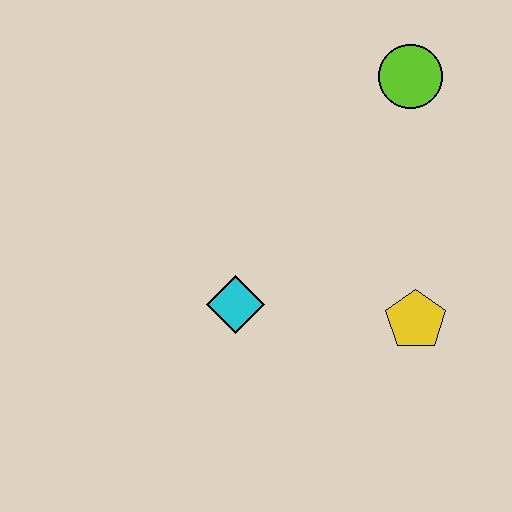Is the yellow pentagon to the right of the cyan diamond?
Yes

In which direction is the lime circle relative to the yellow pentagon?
The lime circle is above the yellow pentagon.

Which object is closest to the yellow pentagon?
The cyan diamond is closest to the yellow pentagon.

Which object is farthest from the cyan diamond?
The lime circle is farthest from the cyan diamond.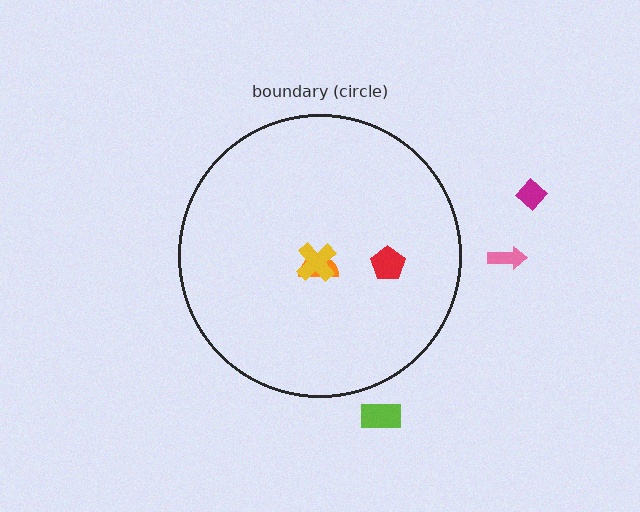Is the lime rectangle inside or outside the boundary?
Outside.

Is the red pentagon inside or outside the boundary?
Inside.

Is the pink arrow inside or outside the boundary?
Outside.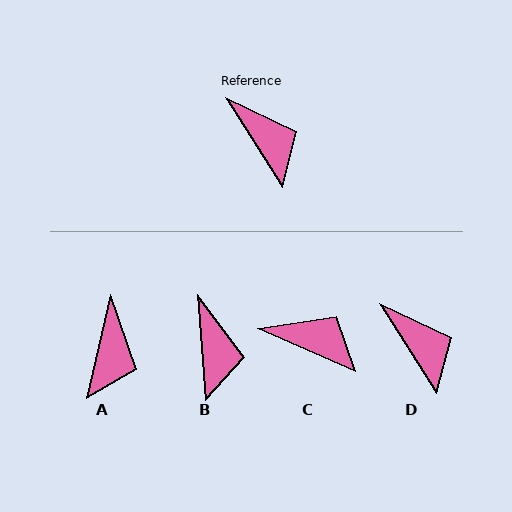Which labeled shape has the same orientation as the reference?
D.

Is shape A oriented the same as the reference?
No, it is off by about 45 degrees.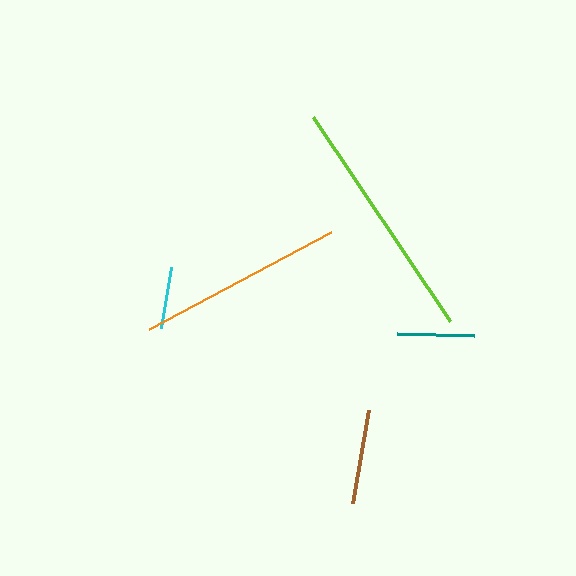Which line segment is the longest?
The lime line is the longest at approximately 246 pixels.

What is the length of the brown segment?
The brown segment is approximately 95 pixels long.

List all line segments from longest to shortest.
From longest to shortest: lime, orange, brown, teal, cyan.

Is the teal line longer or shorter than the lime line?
The lime line is longer than the teal line.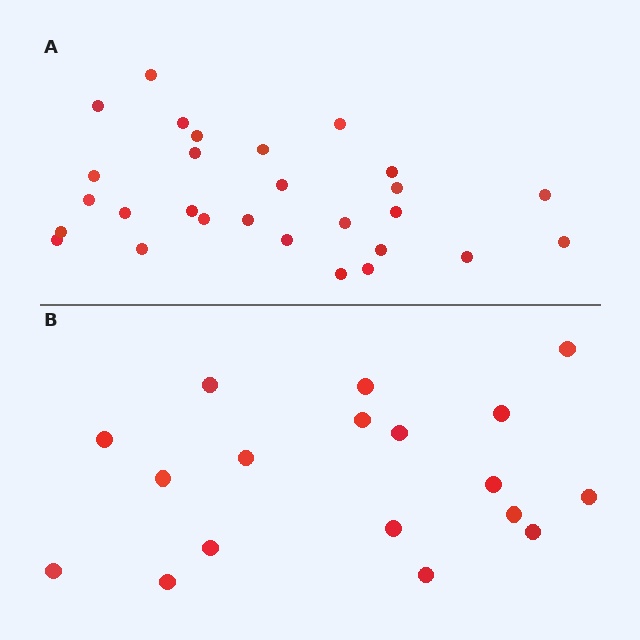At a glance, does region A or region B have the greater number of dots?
Region A (the top region) has more dots.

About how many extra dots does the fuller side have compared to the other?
Region A has roughly 10 or so more dots than region B.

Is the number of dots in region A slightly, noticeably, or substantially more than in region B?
Region A has substantially more. The ratio is roughly 1.6 to 1.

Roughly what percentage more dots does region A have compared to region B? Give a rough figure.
About 55% more.